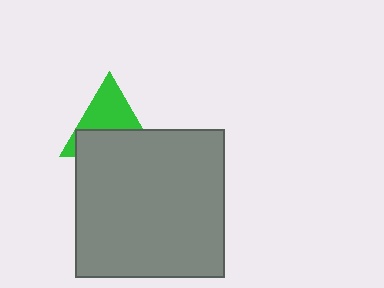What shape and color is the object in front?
The object in front is a gray square.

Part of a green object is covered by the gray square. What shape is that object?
It is a triangle.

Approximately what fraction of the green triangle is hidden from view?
Roughly 48% of the green triangle is hidden behind the gray square.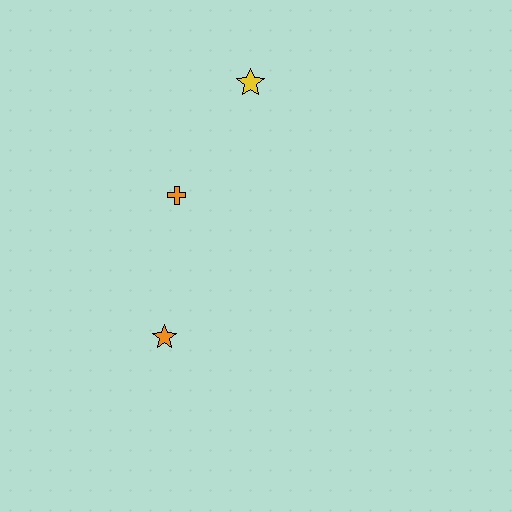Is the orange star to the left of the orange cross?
Yes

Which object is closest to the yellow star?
The orange cross is closest to the yellow star.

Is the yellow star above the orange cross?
Yes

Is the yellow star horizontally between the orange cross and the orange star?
No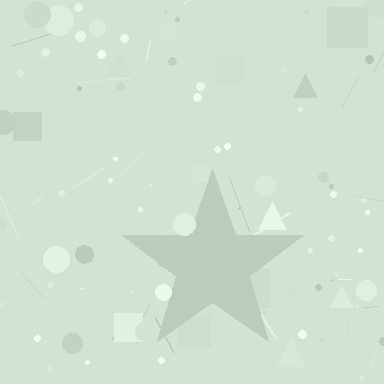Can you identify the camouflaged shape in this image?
The camouflaged shape is a star.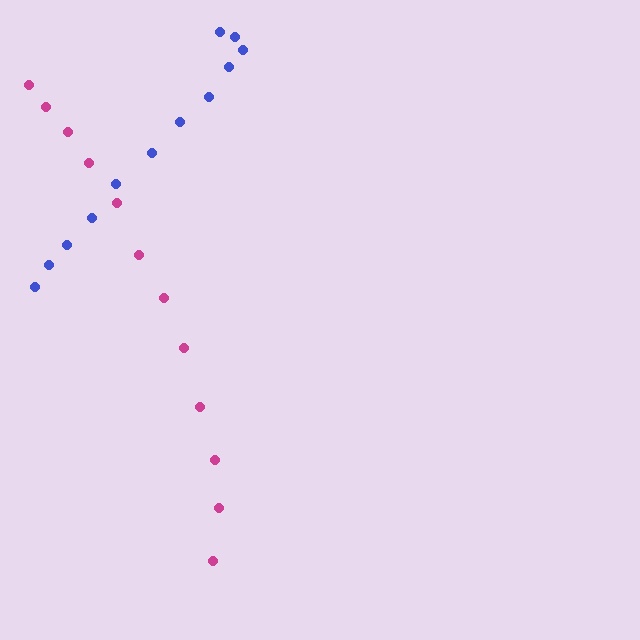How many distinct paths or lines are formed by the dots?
There are 2 distinct paths.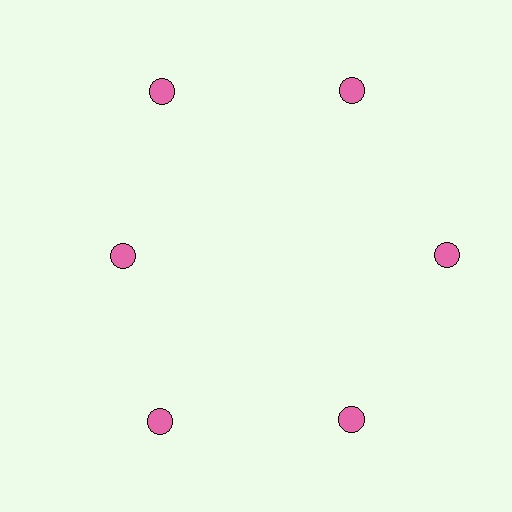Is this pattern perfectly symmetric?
No. The 6 pink circles are arranged in a ring, but one element near the 9 o'clock position is pulled inward toward the center, breaking the 6-fold rotational symmetry.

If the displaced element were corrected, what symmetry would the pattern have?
It would have 6-fold rotational symmetry — the pattern would map onto itself every 60 degrees.